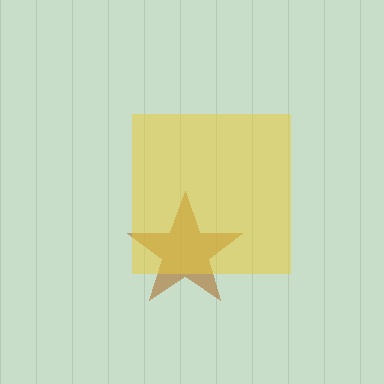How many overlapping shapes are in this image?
There are 2 overlapping shapes in the image.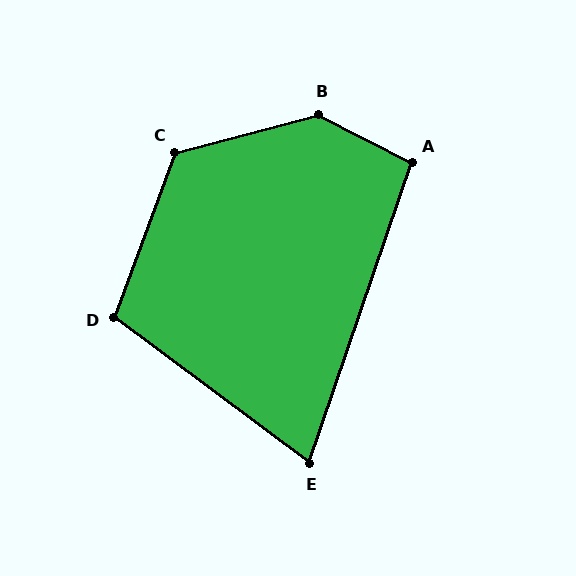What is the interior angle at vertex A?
Approximately 98 degrees (obtuse).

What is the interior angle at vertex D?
Approximately 107 degrees (obtuse).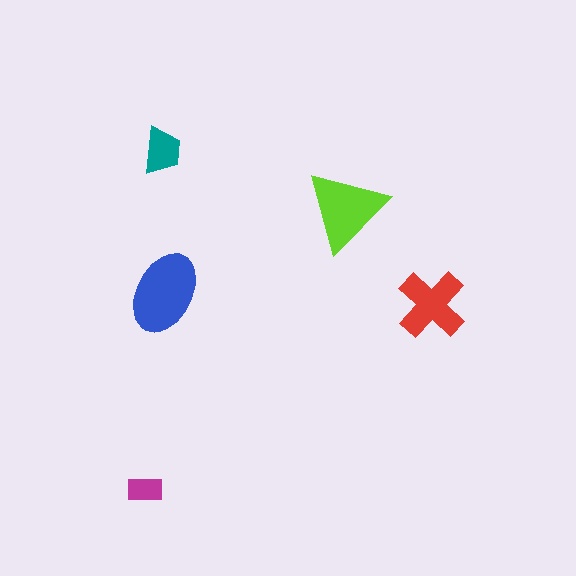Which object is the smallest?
The magenta rectangle.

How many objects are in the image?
There are 5 objects in the image.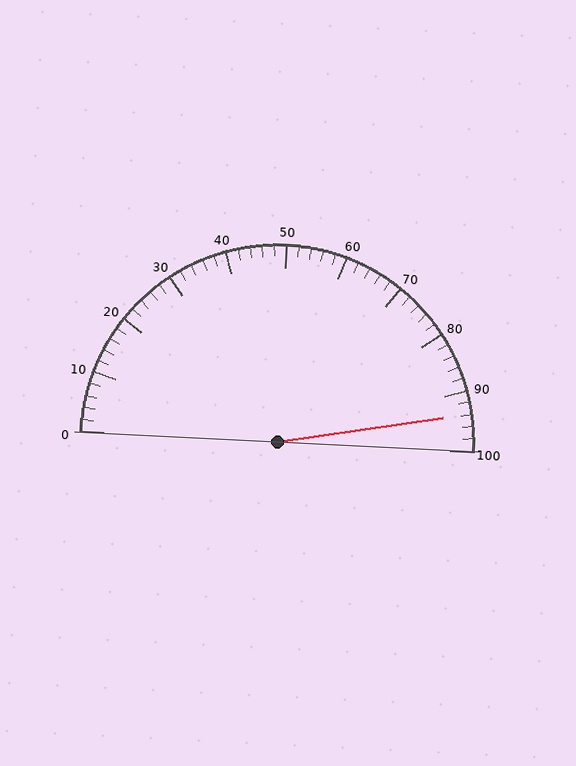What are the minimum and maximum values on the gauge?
The gauge ranges from 0 to 100.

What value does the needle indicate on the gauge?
The needle indicates approximately 94.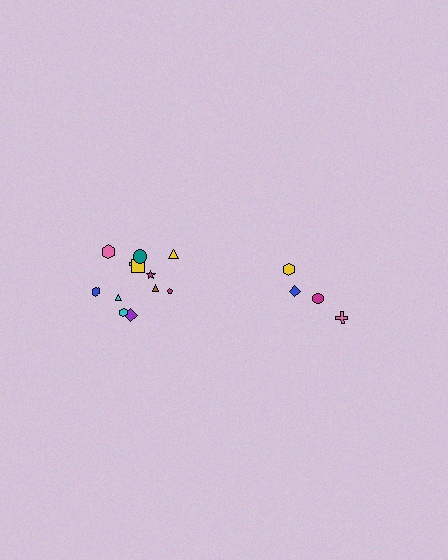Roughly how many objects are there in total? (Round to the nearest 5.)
Roughly 15 objects in total.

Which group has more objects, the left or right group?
The left group.